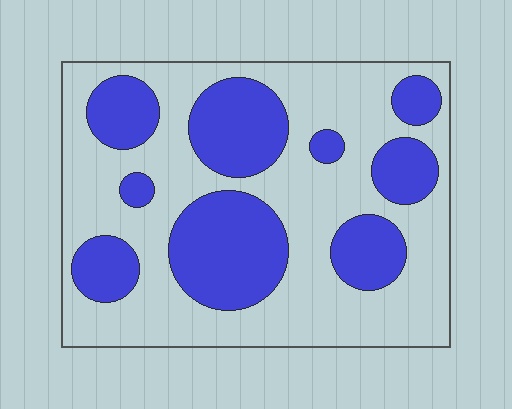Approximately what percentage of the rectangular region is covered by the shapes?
Approximately 35%.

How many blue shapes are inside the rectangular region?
9.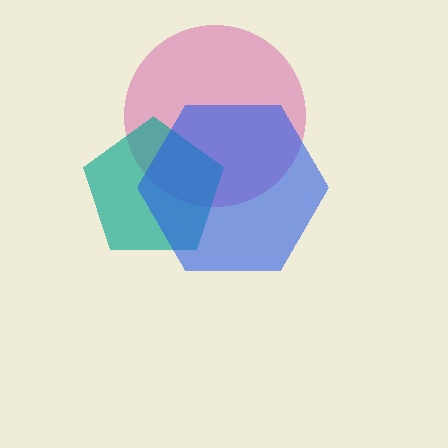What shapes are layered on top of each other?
The layered shapes are: a magenta circle, a teal pentagon, a blue hexagon.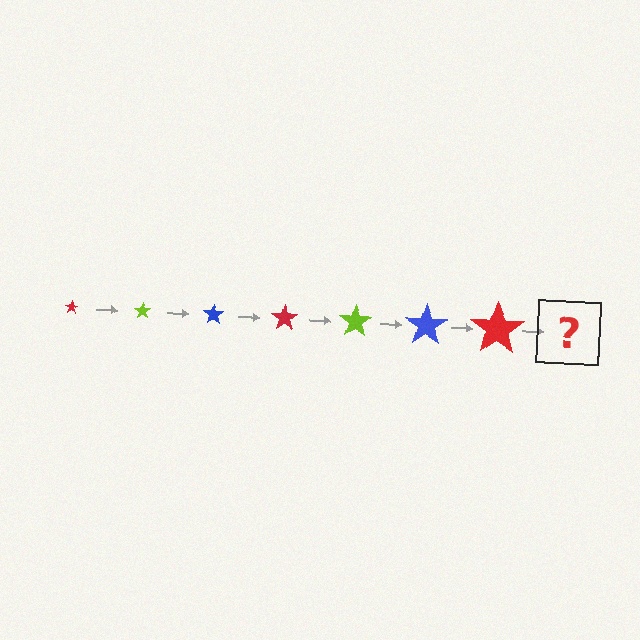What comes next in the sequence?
The next element should be a lime star, larger than the previous one.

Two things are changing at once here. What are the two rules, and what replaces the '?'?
The two rules are that the star grows larger each step and the color cycles through red, lime, and blue. The '?' should be a lime star, larger than the previous one.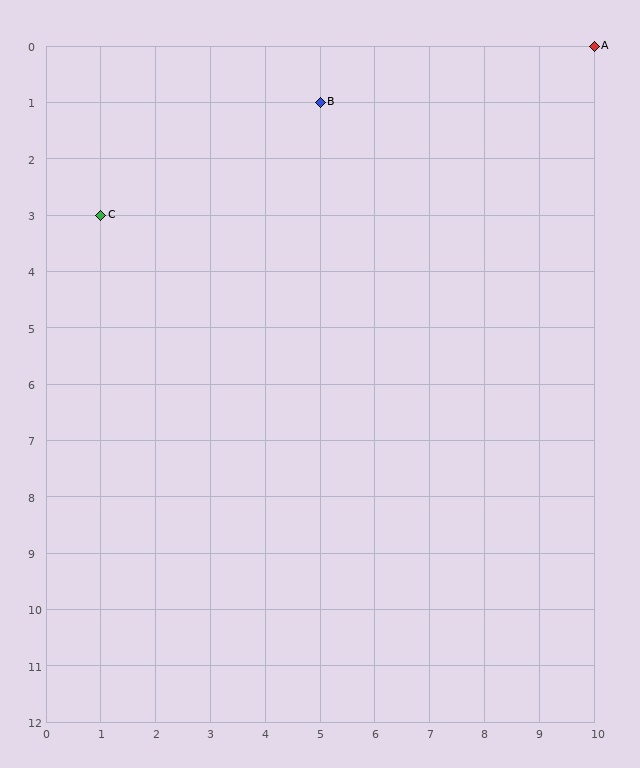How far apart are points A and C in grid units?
Points A and C are 9 columns and 3 rows apart (about 9.5 grid units diagonally).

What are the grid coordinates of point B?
Point B is at grid coordinates (5, 1).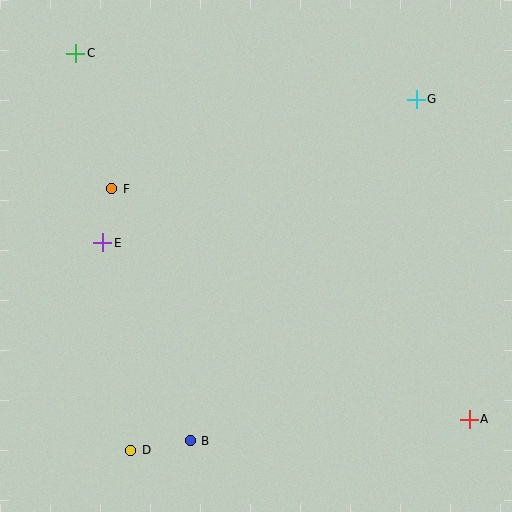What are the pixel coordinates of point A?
Point A is at (469, 419).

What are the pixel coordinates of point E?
Point E is at (103, 243).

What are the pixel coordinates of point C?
Point C is at (76, 53).